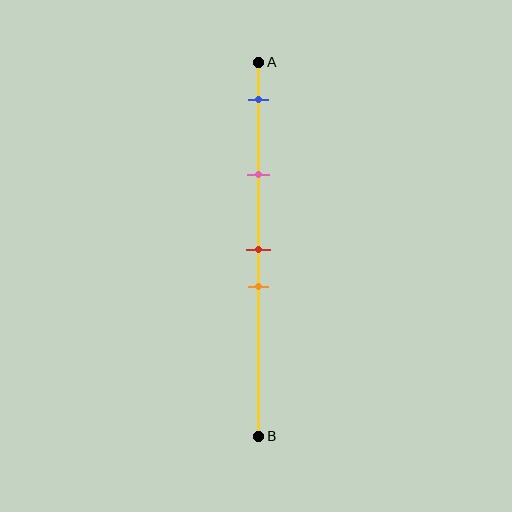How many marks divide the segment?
There are 4 marks dividing the segment.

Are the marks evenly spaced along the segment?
No, the marks are not evenly spaced.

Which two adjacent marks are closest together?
The red and orange marks are the closest adjacent pair.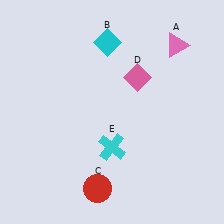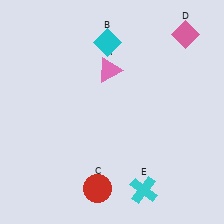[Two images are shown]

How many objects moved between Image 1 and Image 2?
3 objects moved between the two images.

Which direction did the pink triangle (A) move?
The pink triangle (A) moved left.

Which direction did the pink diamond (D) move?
The pink diamond (D) moved right.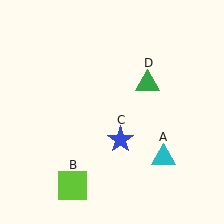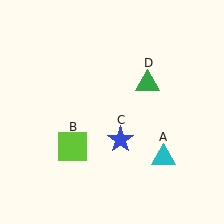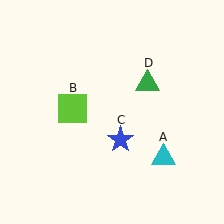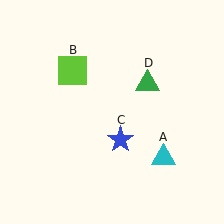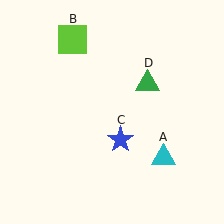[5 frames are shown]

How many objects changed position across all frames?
1 object changed position: lime square (object B).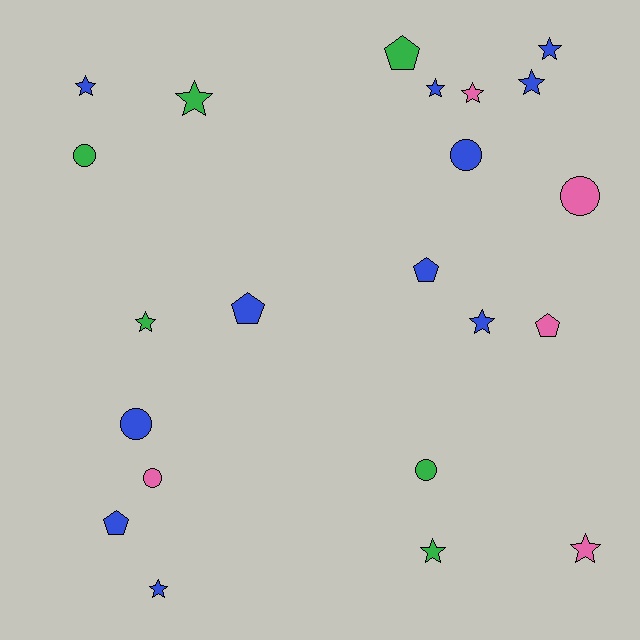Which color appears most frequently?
Blue, with 11 objects.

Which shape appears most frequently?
Star, with 11 objects.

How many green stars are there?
There are 3 green stars.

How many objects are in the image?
There are 22 objects.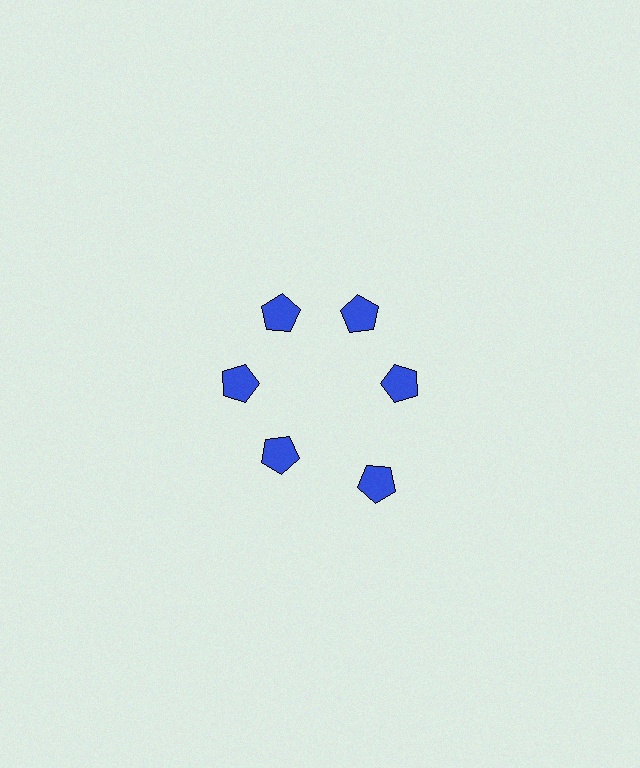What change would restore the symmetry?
The symmetry would be restored by moving it inward, back onto the ring so that all 6 pentagons sit at equal angles and equal distance from the center.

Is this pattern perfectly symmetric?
No. The 6 blue pentagons are arranged in a ring, but one element near the 5 o'clock position is pushed outward from the center, breaking the 6-fold rotational symmetry.